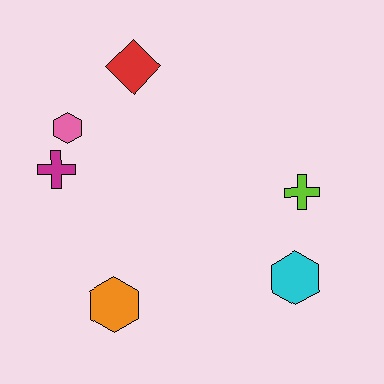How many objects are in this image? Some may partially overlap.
There are 6 objects.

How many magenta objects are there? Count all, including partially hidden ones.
There is 1 magenta object.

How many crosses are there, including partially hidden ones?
There are 2 crosses.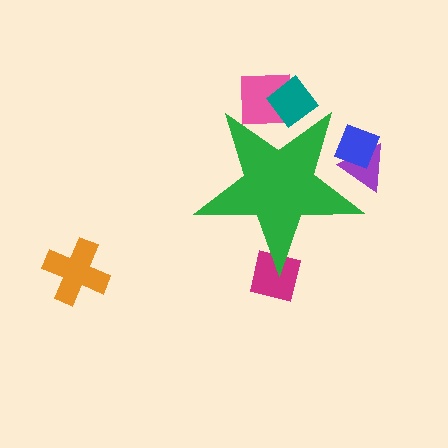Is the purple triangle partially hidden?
Yes, the purple triangle is partially hidden behind the green star.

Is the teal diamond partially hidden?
Yes, the teal diamond is partially hidden behind the green star.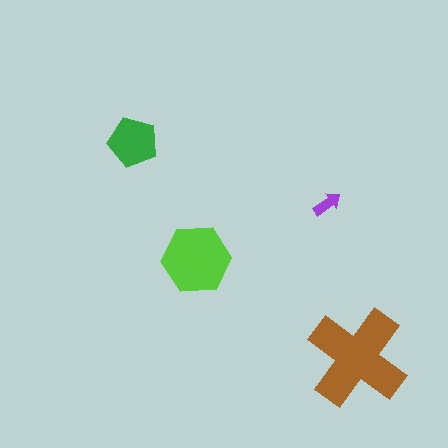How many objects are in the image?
There are 4 objects in the image.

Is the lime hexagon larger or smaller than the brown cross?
Smaller.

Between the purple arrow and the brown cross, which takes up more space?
The brown cross.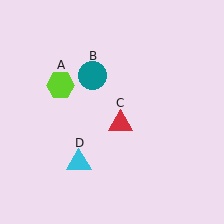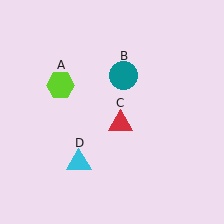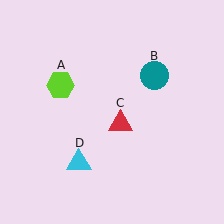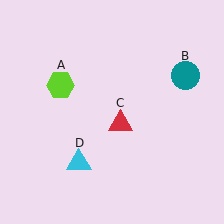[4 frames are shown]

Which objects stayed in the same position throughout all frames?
Lime hexagon (object A) and red triangle (object C) and cyan triangle (object D) remained stationary.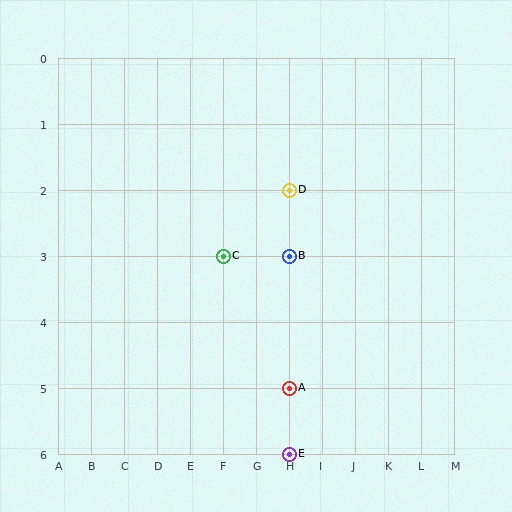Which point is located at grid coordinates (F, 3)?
Point C is at (F, 3).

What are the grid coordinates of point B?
Point B is at grid coordinates (H, 3).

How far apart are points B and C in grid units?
Points B and C are 2 columns apart.